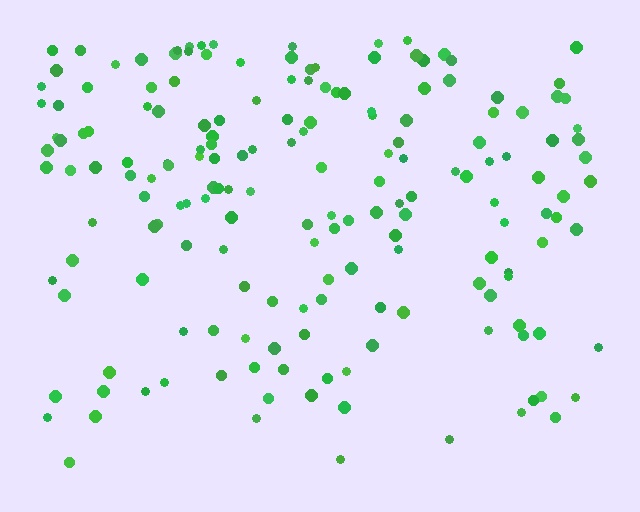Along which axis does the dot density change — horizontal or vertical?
Vertical.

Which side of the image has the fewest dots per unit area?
The bottom.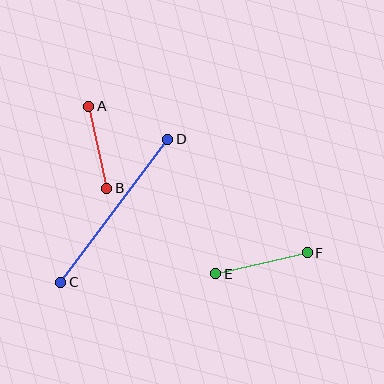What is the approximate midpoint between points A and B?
The midpoint is at approximately (98, 147) pixels.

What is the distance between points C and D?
The distance is approximately 178 pixels.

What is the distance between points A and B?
The distance is approximately 84 pixels.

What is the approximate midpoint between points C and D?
The midpoint is at approximately (114, 211) pixels.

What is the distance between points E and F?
The distance is approximately 94 pixels.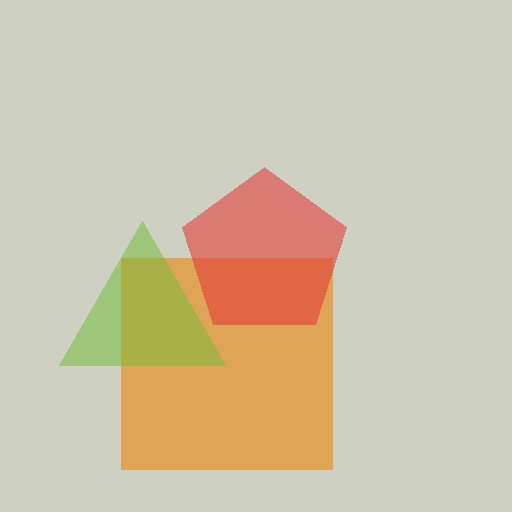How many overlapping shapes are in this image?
There are 3 overlapping shapes in the image.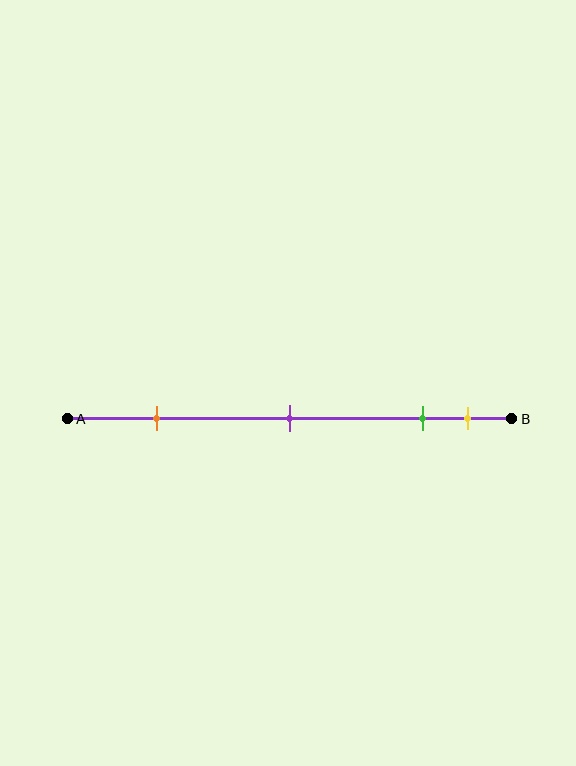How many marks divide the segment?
There are 4 marks dividing the segment.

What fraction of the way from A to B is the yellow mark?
The yellow mark is approximately 90% (0.9) of the way from A to B.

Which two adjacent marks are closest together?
The green and yellow marks are the closest adjacent pair.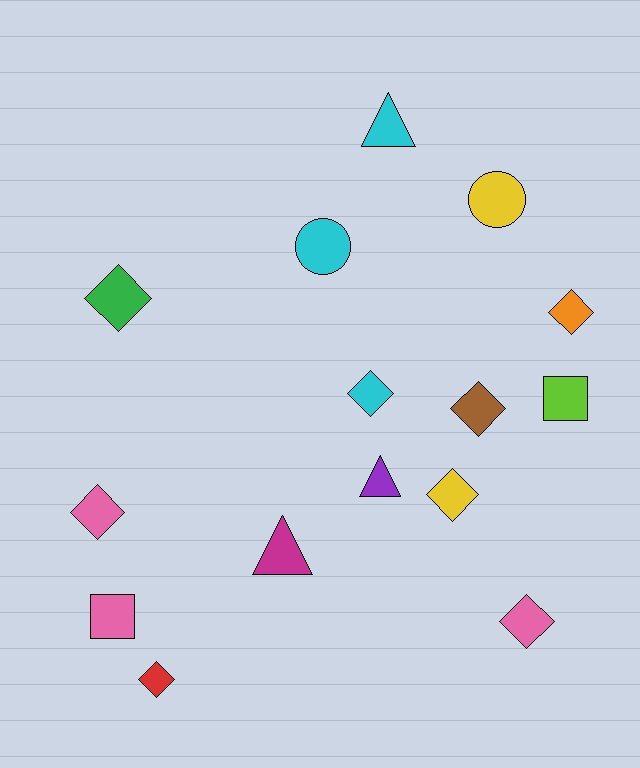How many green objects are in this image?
There is 1 green object.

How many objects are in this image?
There are 15 objects.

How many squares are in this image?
There are 2 squares.